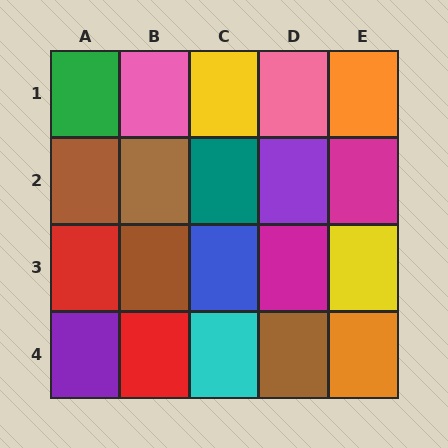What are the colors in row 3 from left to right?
Red, brown, blue, magenta, yellow.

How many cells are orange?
2 cells are orange.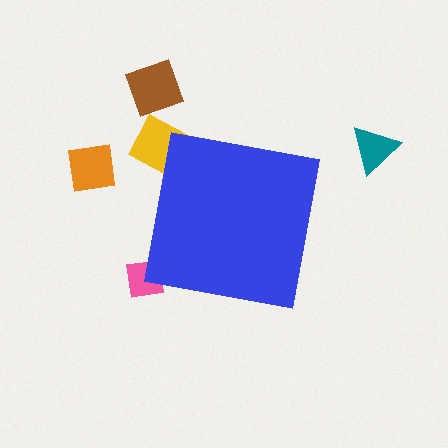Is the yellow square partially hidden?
Yes, the yellow square is partially hidden behind the blue square.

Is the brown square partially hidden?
No, the brown square is fully visible.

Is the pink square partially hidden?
Yes, the pink square is partially hidden behind the blue square.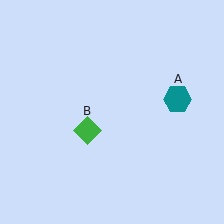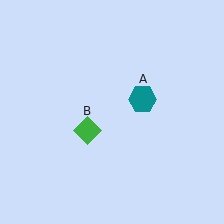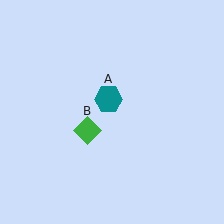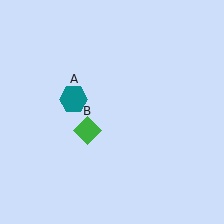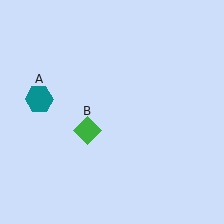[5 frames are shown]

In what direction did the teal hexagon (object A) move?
The teal hexagon (object A) moved left.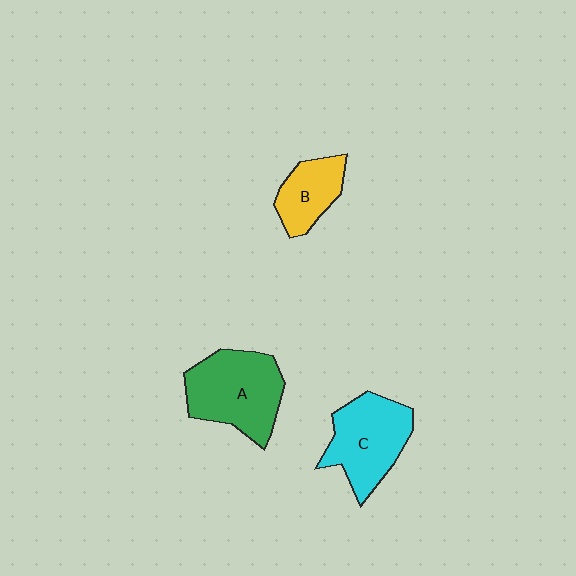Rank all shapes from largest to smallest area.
From largest to smallest: A (green), C (cyan), B (yellow).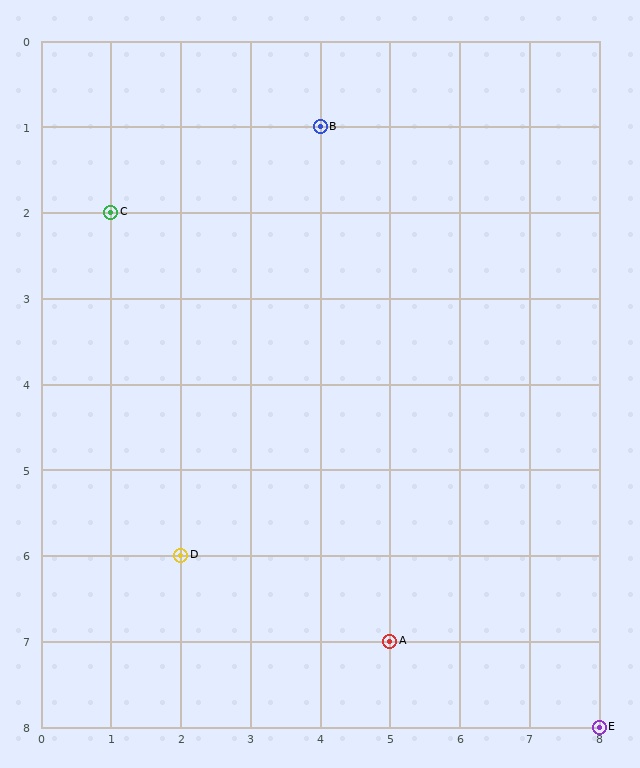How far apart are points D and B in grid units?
Points D and B are 2 columns and 5 rows apart (about 5.4 grid units diagonally).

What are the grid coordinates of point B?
Point B is at grid coordinates (4, 1).